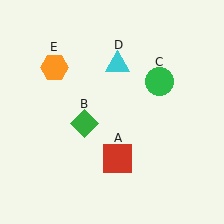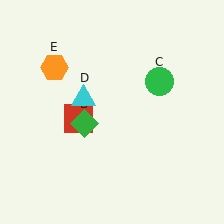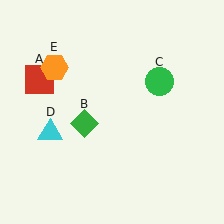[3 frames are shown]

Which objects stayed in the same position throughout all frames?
Green diamond (object B) and green circle (object C) and orange hexagon (object E) remained stationary.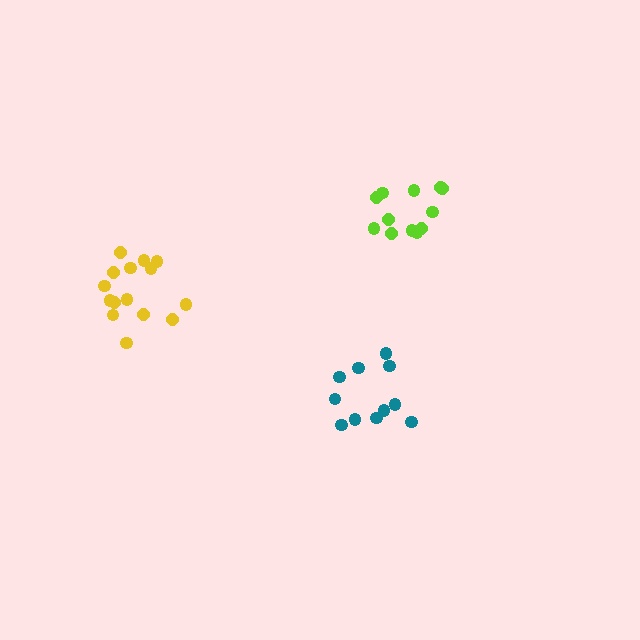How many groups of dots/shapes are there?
There are 3 groups.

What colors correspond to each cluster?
The clusters are colored: yellow, teal, lime.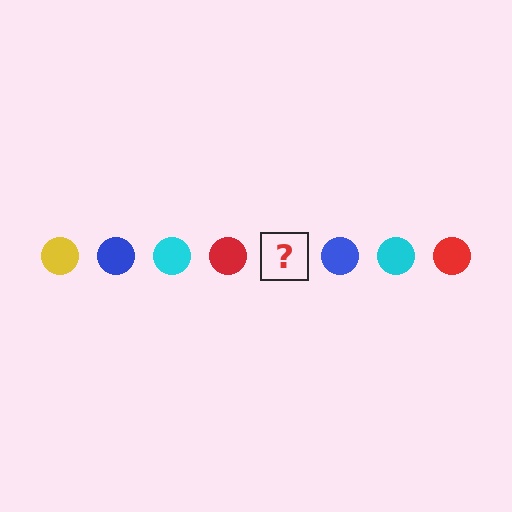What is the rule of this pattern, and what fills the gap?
The rule is that the pattern cycles through yellow, blue, cyan, red circles. The gap should be filled with a yellow circle.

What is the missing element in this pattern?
The missing element is a yellow circle.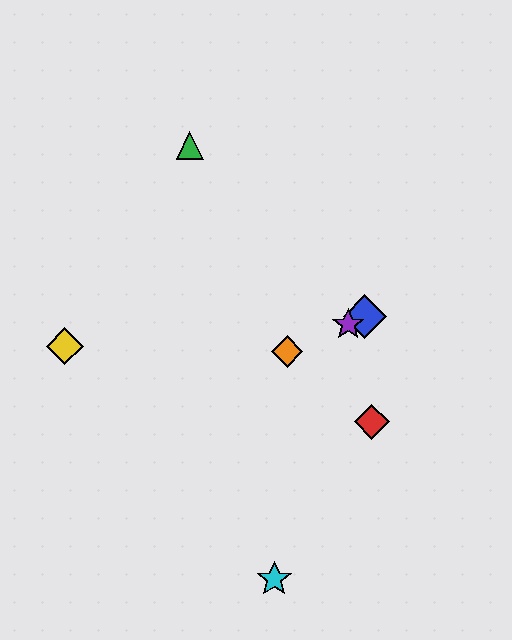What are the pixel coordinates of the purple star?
The purple star is at (348, 324).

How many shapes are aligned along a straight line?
3 shapes (the blue diamond, the purple star, the orange diamond) are aligned along a straight line.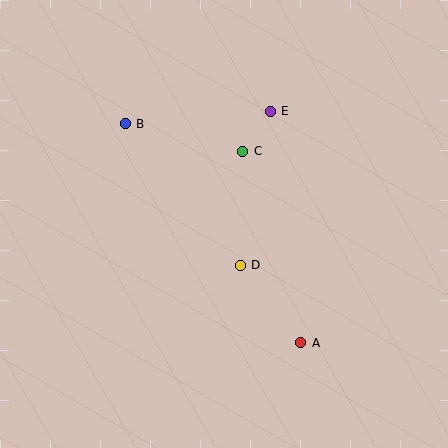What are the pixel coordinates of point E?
Point E is at (270, 111).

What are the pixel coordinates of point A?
Point A is at (301, 343).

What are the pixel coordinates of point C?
Point C is at (243, 151).